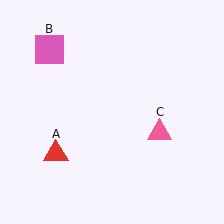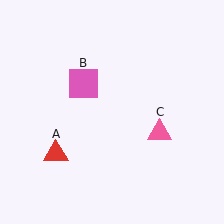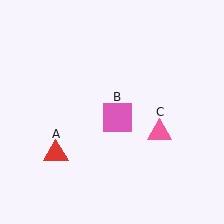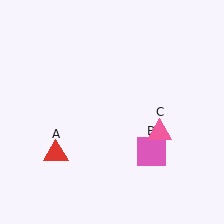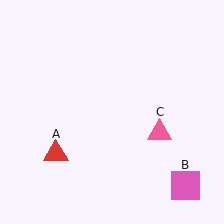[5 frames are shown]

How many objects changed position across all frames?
1 object changed position: pink square (object B).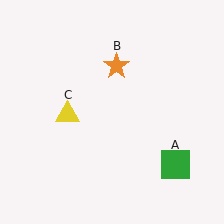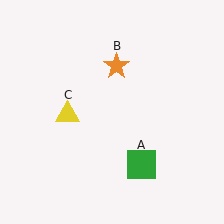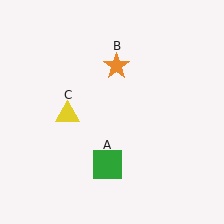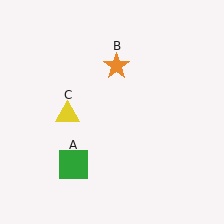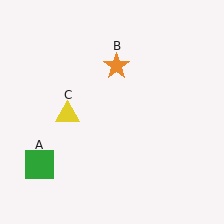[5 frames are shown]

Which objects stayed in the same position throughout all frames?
Orange star (object B) and yellow triangle (object C) remained stationary.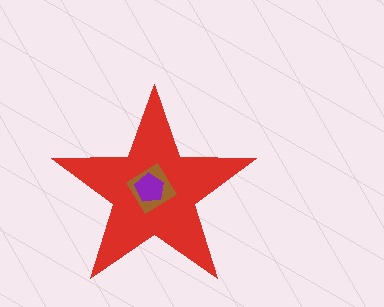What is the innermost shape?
The purple pentagon.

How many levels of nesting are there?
3.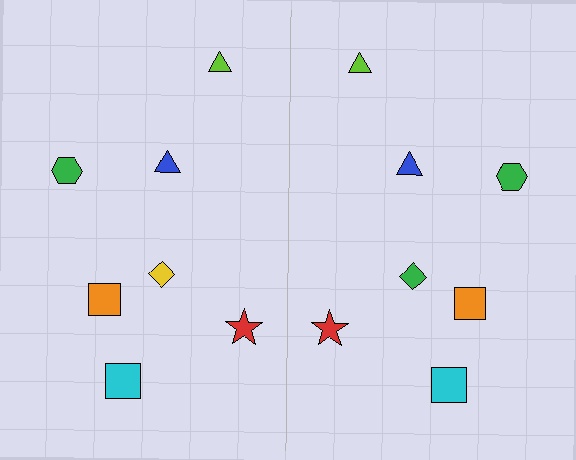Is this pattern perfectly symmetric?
No, the pattern is not perfectly symmetric. The green diamond on the right side breaks the symmetry — its mirror counterpart is yellow.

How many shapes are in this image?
There are 14 shapes in this image.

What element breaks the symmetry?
The green diamond on the right side breaks the symmetry — its mirror counterpart is yellow.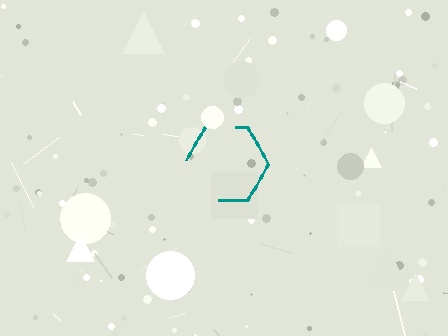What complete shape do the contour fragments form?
The contour fragments form a hexagon.